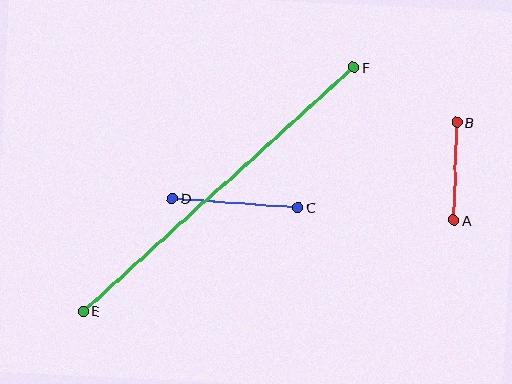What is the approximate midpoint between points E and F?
The midpoint is at approximately (218, 189) pixels.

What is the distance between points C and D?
The distance is approximately 126 pixels.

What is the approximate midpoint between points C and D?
The midpoint is at approximately (235, 203) pixels.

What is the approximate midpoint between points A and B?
The midpoint is at approximately (455, 171) pixels.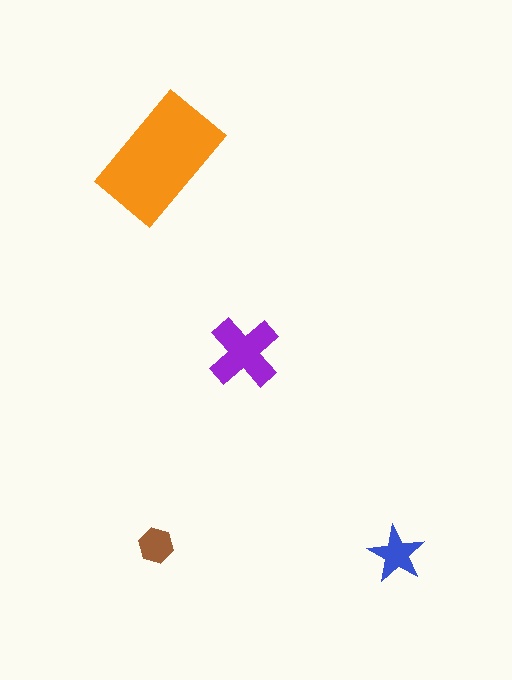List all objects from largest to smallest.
The orange rectangle, the purple cross, the blue star, the brown hexagon.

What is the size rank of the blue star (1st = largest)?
3rd.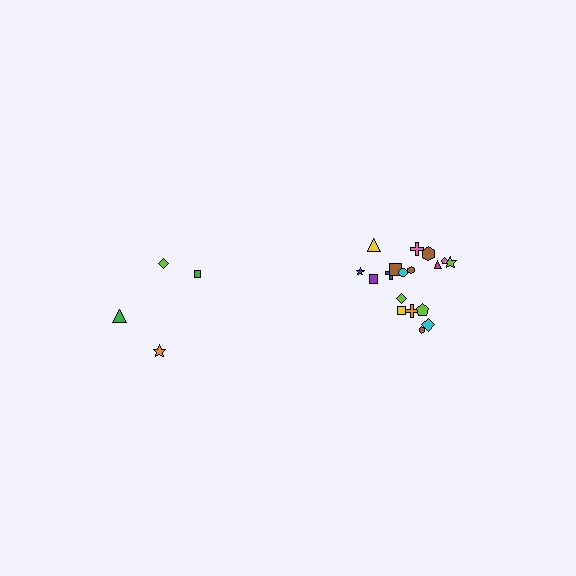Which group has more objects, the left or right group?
The right group.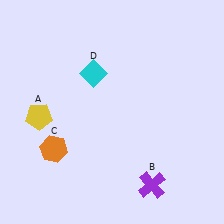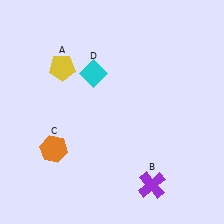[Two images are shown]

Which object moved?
The yellow pentagon (A) moved up.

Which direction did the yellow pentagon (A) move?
The yellow pentagon (A) moved up.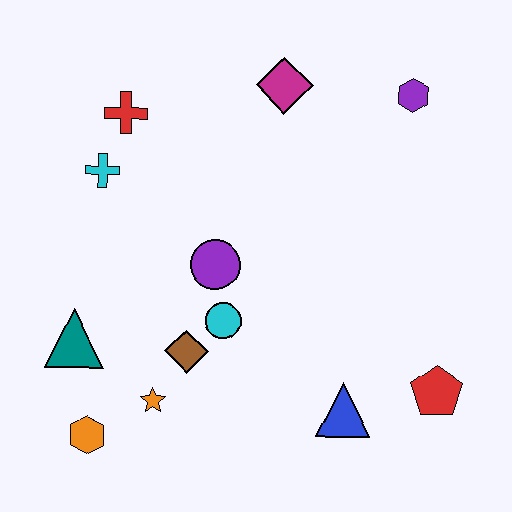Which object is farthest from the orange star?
The purple hexagon is farthest from the orange star.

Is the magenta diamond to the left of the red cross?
No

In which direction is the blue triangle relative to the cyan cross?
The blue triangle is to the right of the cyan cross.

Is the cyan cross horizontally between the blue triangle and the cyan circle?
No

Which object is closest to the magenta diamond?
The purple hexagon is closest to the magenta diamond.